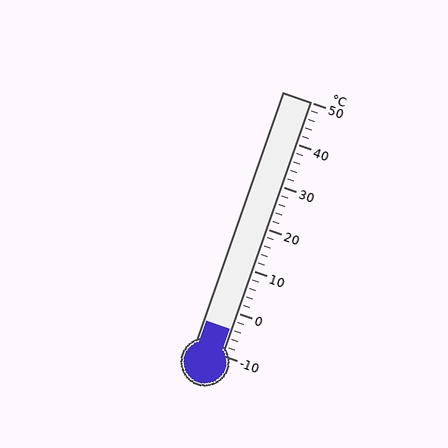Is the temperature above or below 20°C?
The temperature is below 20°C.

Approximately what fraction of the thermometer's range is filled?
The thermometer is filled to approximately 10% of its range.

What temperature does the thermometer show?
The thermometer shows approximately -4°C.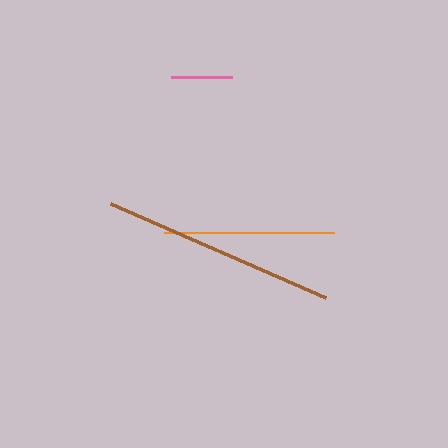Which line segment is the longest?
The brown line is the longest at approximately 235 pixels.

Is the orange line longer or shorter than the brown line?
The brown line is longer than the orange line.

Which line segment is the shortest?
The pink line is the shortest at approximately 60 pixels.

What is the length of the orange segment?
The orange segment is approximately 170 pixels long.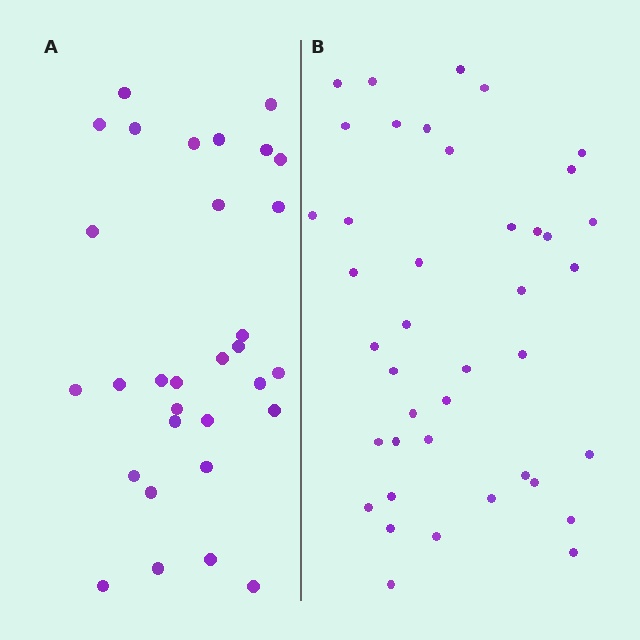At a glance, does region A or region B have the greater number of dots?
Region B (the right region) has more dots.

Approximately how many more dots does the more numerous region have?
Region B has roughly 10 or so more dots than region A.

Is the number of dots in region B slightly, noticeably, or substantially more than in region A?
Region B has noticeably more, but not dramatically so. The ratio is roughly 1.3 to 1.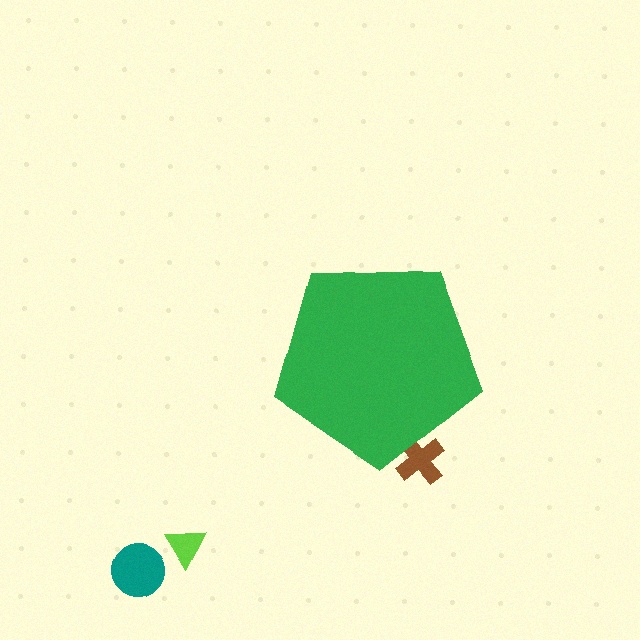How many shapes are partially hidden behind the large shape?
1 shape is partially hidden.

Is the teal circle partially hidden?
No, the teal circle is fully visible.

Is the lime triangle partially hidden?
No, the lime triangle is fully visible.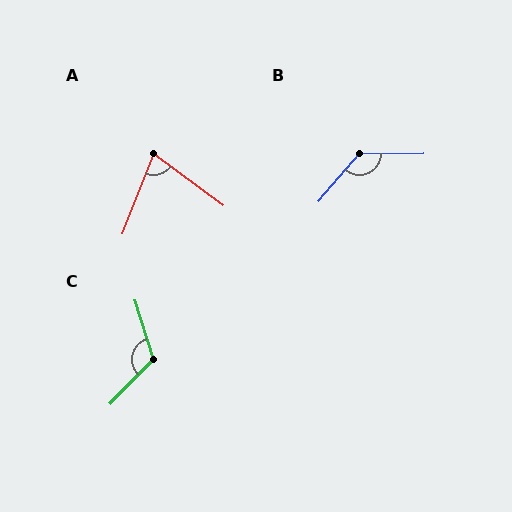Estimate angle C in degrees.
Approximately 117 degrees.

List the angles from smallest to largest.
A (75°), C (117°), B (132°).